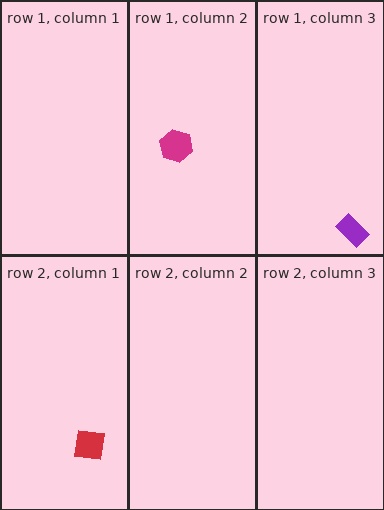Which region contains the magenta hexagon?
The row 1, column 2 region.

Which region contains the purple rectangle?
The row 1, column 3 region.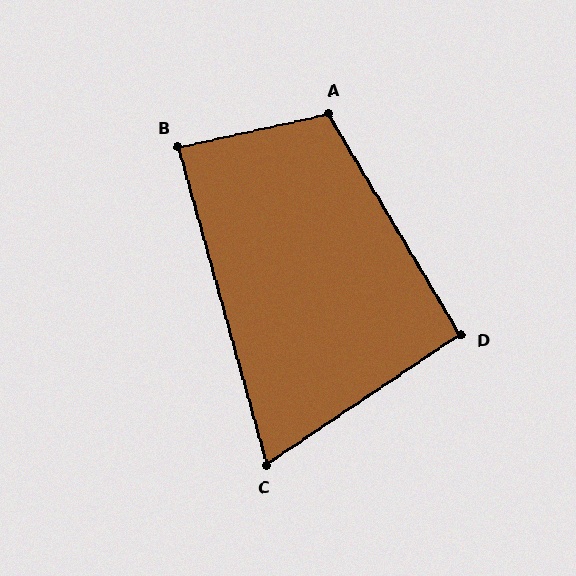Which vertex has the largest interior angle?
A, at approximately 108 degrees.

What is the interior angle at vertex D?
Approximately 93 degrees (approximately right).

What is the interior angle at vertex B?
Approximately 87 degrees (approximately right).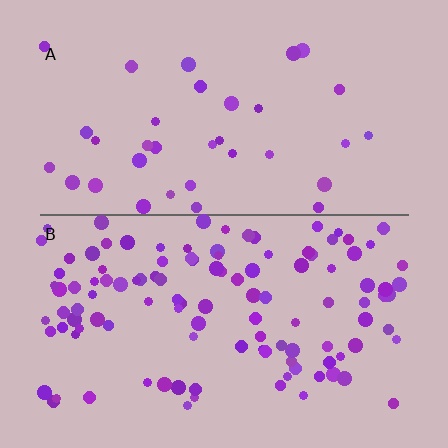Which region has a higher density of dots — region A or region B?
B (the bottom).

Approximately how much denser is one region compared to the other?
Approximately 3.2× — region B over region A.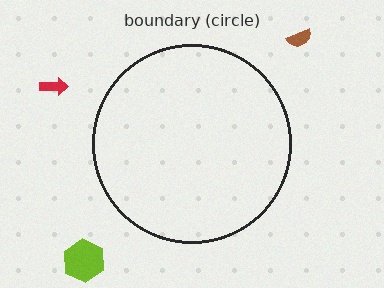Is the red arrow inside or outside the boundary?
Outside.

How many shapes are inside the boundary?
0 inside, 3 outside.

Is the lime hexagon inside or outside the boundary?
Outside.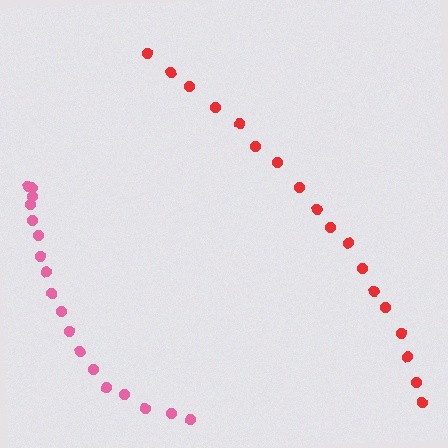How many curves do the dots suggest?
There are 2 distinct paths.